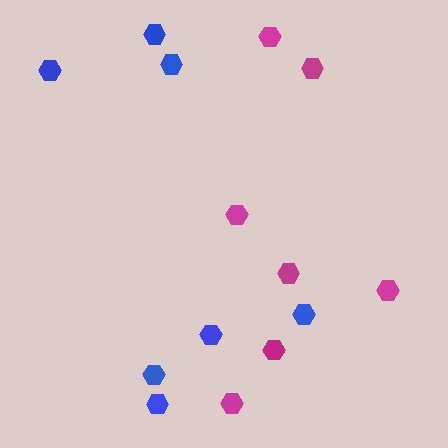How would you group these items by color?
There are 2 groups: one group of blue hexagons (7) and one group of magenta hexagons (7).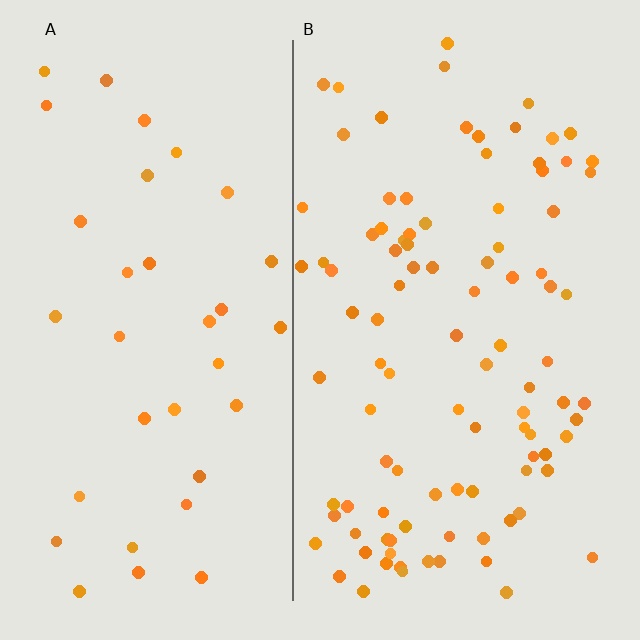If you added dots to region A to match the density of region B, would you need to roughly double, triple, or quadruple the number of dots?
Approximately triple.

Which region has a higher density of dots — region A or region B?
B (the right).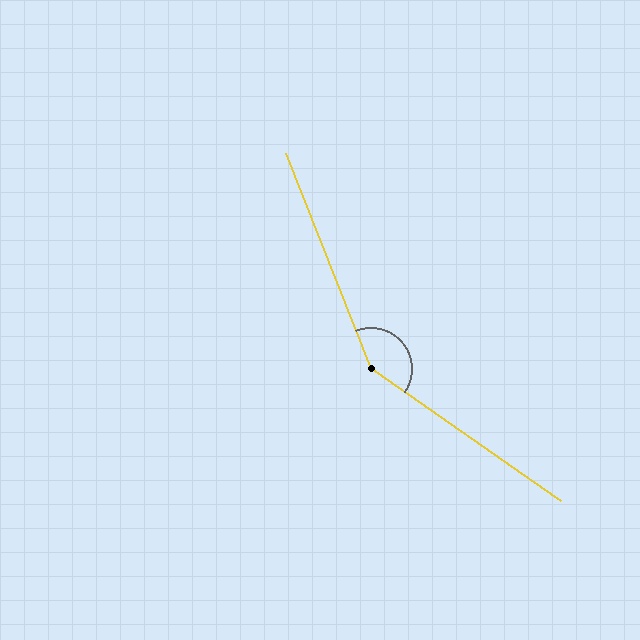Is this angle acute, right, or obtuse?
It is obtuse.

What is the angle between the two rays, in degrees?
Approximately 146 degrees.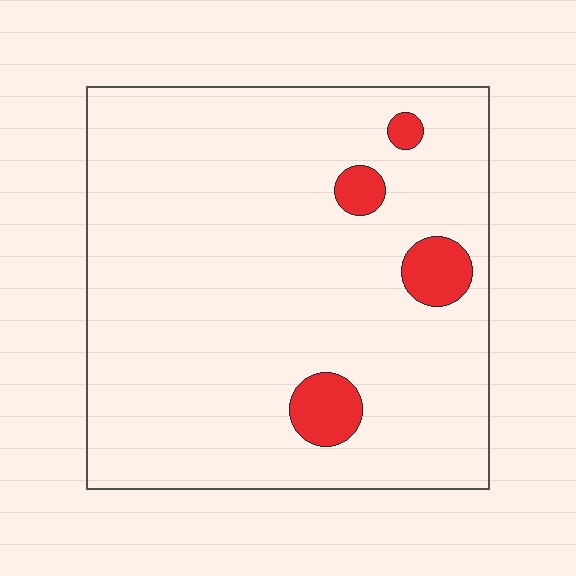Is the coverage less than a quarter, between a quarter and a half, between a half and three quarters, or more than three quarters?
Less than a quarter.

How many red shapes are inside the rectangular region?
4.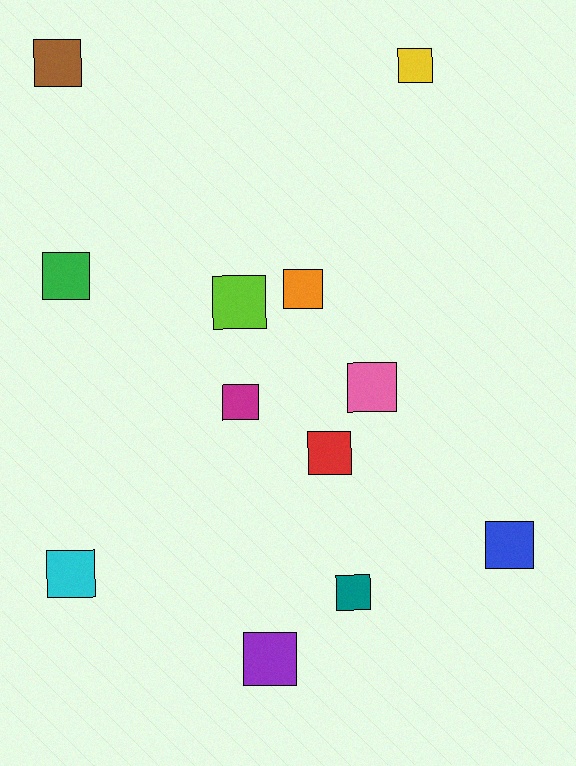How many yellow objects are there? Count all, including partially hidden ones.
There is 1 yellow object.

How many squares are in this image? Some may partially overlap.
There are 12 squares.